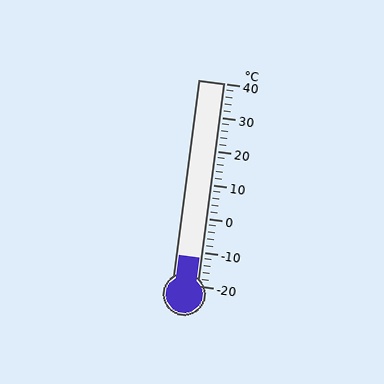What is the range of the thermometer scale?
The thermometer scale ranges from -20°C to 40°C.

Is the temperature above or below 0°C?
The temperature is below 0°C.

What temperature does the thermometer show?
The thermometer shows approximately -12°C.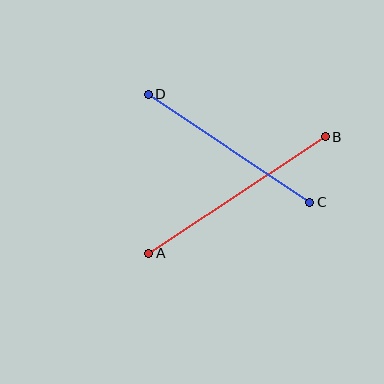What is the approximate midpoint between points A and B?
The midpoint is at approximately (237, 195) pixels.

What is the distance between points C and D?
The distance is approximately 194 pixels.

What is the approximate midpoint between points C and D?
The midpoint is at approximately (229, 148) pixels.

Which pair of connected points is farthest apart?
Points A and B are farthest apart.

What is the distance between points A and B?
The distance is approximately 212 pixels.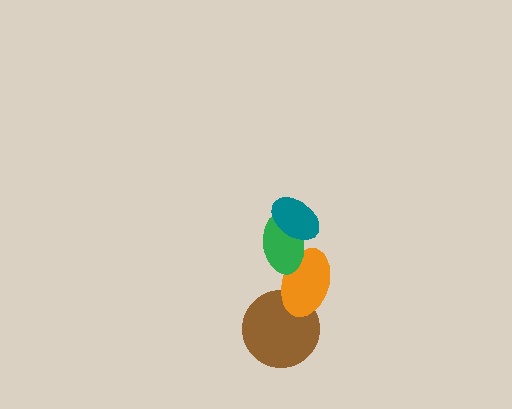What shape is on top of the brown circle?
The orange ellipse is on top of the brown circle.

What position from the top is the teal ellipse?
The teal ellipse is 1st from the top.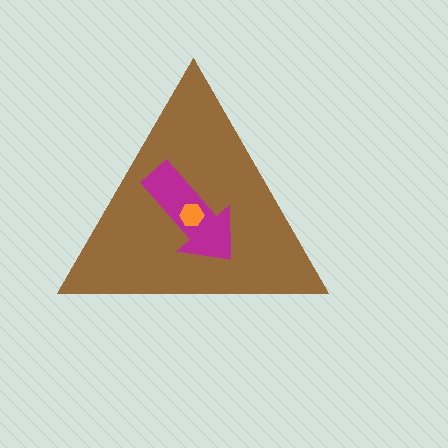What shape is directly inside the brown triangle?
The magenta arrow.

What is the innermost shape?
The orange hexagon.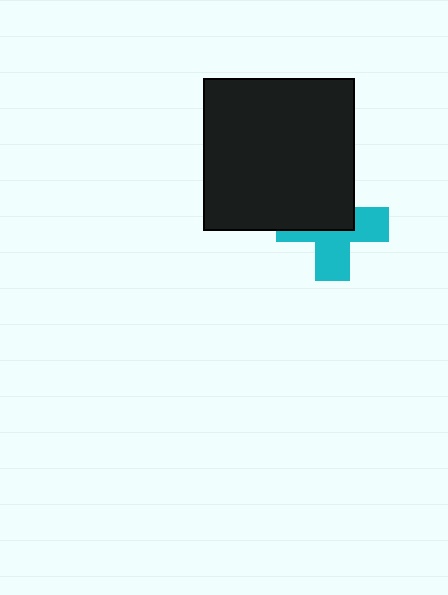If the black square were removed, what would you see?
You would see the complete cyan cross.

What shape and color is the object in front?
The object in front is a black square.